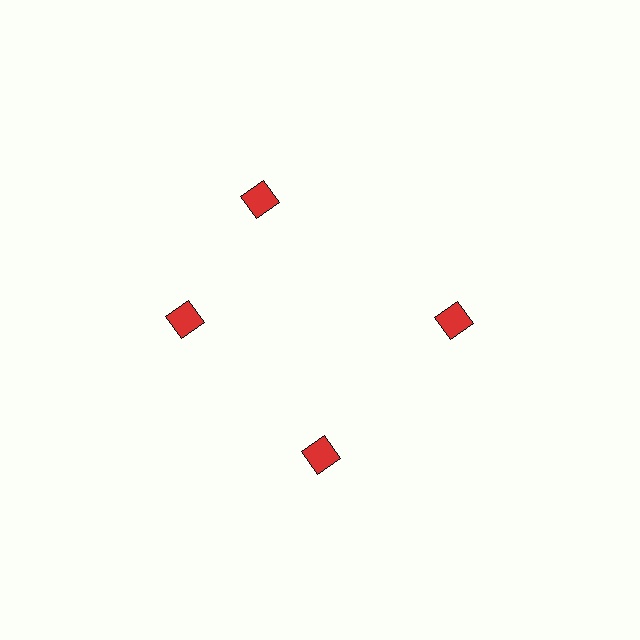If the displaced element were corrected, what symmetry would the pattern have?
It would have 4-fold rotational symmetry — the pattern would map onto itself every 90 degrees.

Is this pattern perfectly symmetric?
No. The 4 red squares are arranged in a ring, but one element near the 12 o'clock position is rotated out of alignment along the ring, breaking the 4-fold rotational symmetry.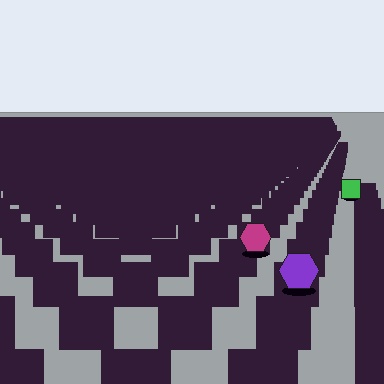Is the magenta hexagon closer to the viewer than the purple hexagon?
No. The purple hexagon is closer — you can tell from the texture gradient: the ground texture is coarser near it.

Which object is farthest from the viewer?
The green square is farthest from the viewer. It appears smaller and the ground texture around it is denser.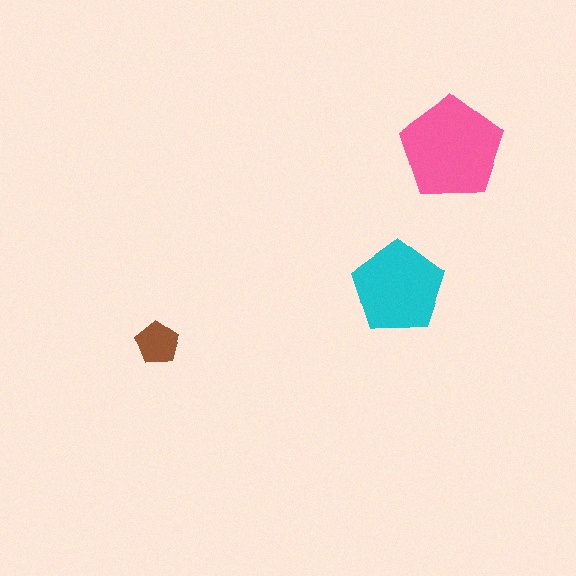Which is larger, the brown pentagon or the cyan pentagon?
The cyan one.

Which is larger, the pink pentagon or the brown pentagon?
The pink one.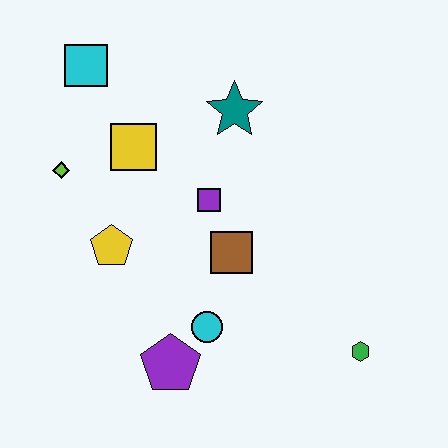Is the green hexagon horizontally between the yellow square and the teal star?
No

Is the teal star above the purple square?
Yes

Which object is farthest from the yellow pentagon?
The green hexagon is farthest from the yellow pentagon.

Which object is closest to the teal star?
The purple square is closest to the teal star.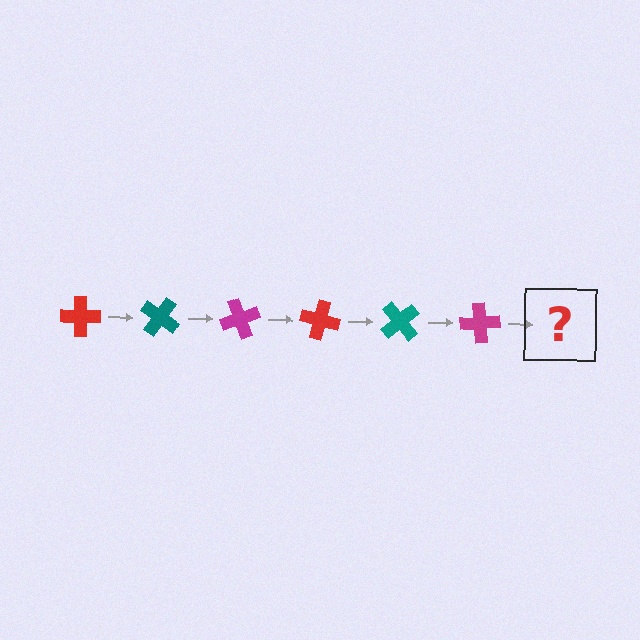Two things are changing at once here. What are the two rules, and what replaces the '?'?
The two rules are that it rotates 35 degrees each step and the color cycles through red, teal, and magenta. The '?' should be a red cross, rotated 210 degrees from the start.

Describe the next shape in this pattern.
It should be a red cross, rotated 210 degrees from the start.